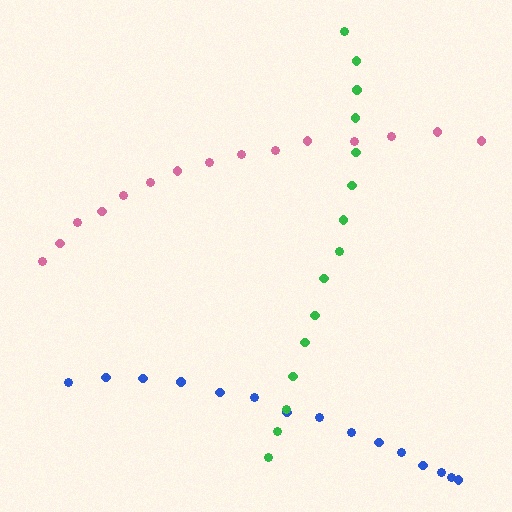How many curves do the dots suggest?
There are 3 distinct paths.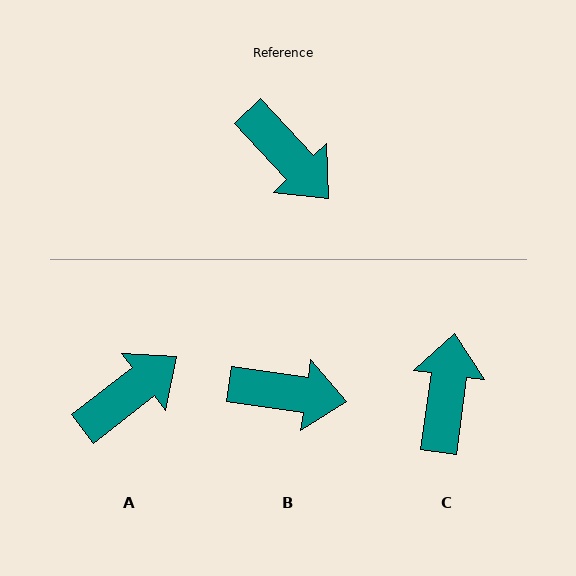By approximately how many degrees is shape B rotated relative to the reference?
Approximately 39 degrees counter-clockwise.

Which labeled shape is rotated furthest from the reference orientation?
C, about 130 degrees away.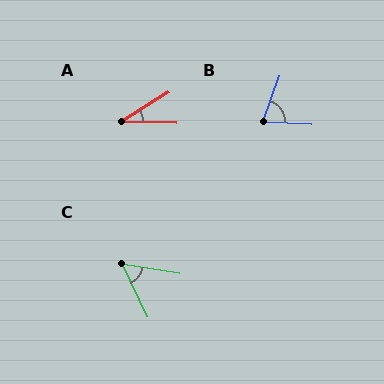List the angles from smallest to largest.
A (33°), C (56°), B (74°).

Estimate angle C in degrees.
Approximately 56 degrees.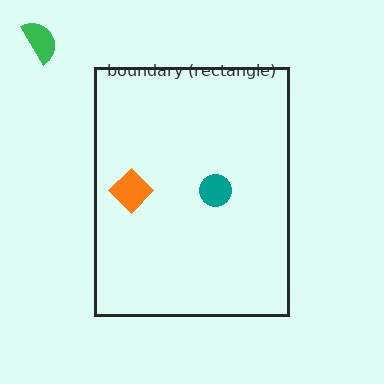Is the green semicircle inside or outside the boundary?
Outside.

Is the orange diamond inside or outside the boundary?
Inside.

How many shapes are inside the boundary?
2 inside, 1 outside.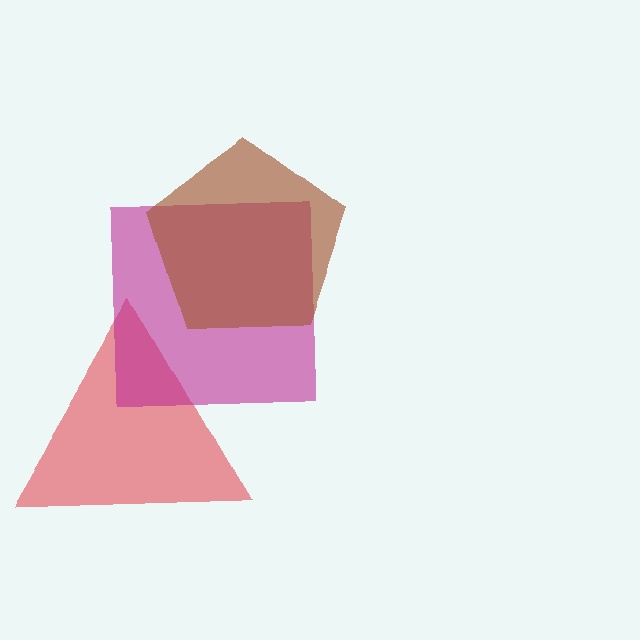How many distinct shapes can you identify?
There are 3 distinct shapes: a red triangle, a magenta square, a brown pentagon.